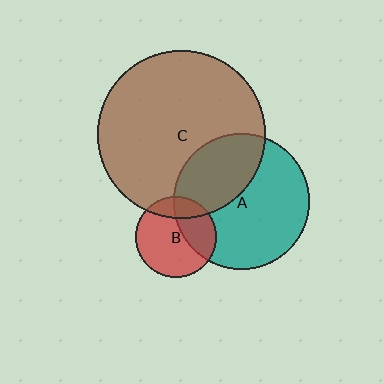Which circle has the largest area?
Circle C (brown).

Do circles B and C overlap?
Yes.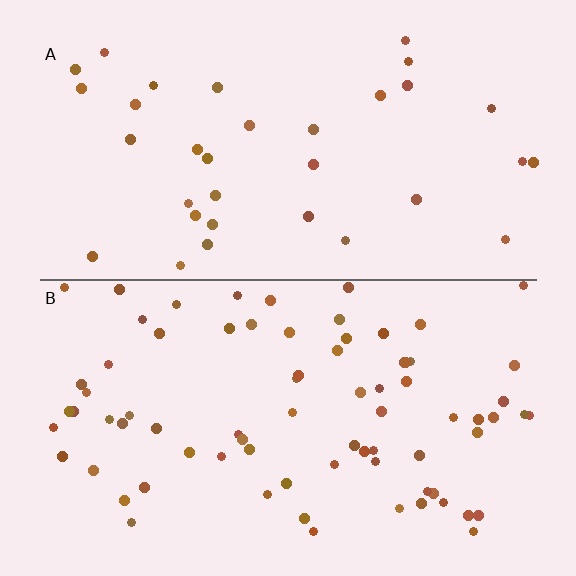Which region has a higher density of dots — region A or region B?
B (the bottom).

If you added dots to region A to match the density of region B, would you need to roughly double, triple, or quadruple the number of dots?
Approximately double.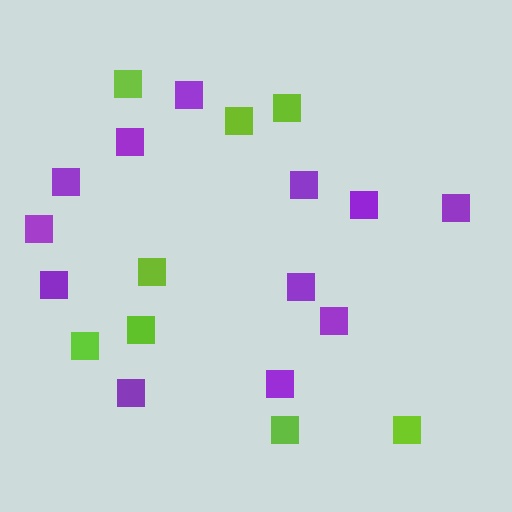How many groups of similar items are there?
There are 2 groups: one group of purple squares (12) and one group of lime squares (8).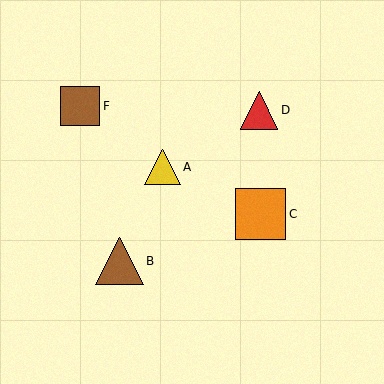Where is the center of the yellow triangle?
The center of the yellow triangle is at (162, 167).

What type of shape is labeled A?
Shape A is a yellow triangle.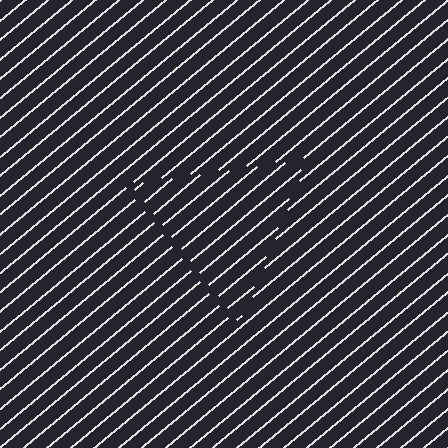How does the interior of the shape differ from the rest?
The interior of the shape contains the same grating, shifted by half a period — the contour is defined by the phase discontinuity where line-ends from the inner and outer gratings abut.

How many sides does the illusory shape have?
3 sides — the line-ends trace a triangle.